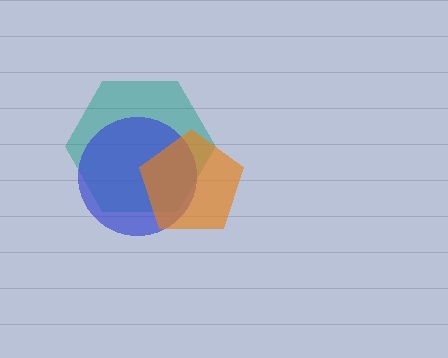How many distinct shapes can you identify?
There are 3 distinct shapes: a teal hexagon, a blue circle, an orange pentagon.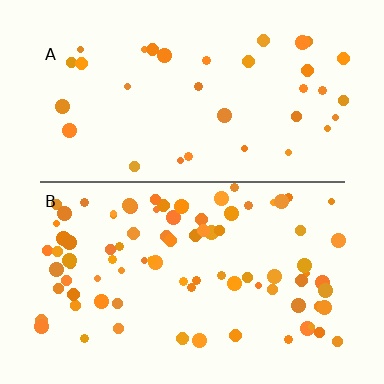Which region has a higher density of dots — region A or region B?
B (the bottom).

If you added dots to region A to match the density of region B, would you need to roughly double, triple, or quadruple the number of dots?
Approximately triple.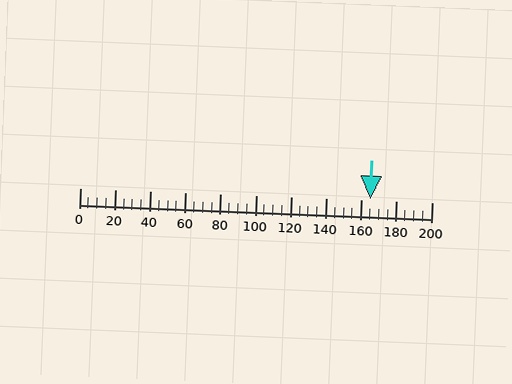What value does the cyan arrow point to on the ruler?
The cyan arrow points to approximately 165.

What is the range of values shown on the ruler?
The ruler shows values from 0 to 200.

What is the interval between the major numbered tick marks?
The major tick marks are spaced 20 units apart.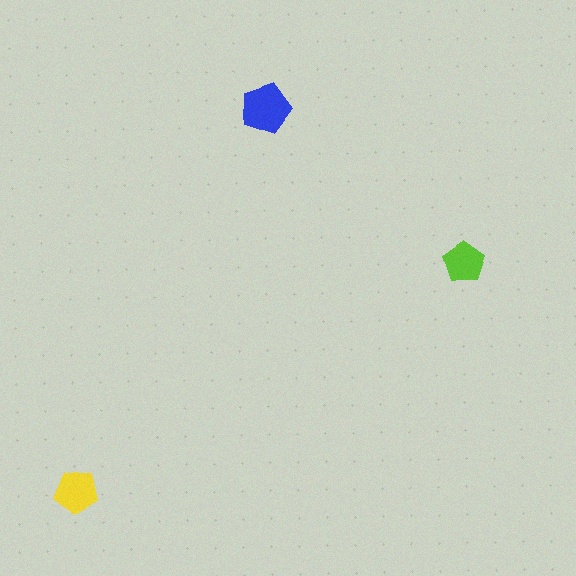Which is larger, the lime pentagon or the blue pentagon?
The blue one.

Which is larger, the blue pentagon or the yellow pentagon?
The blue one.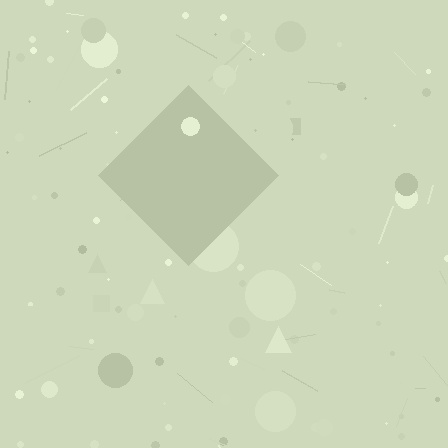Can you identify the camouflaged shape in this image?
The camouflaged shape is a diamond.